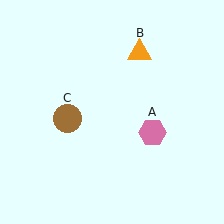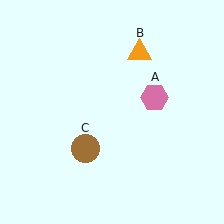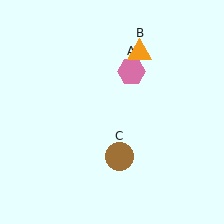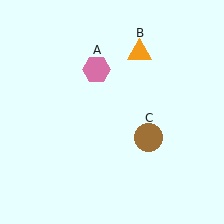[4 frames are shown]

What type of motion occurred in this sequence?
The pink hexagon (object A), brown circle (object C) rotated counterclockwise around the center of the scene.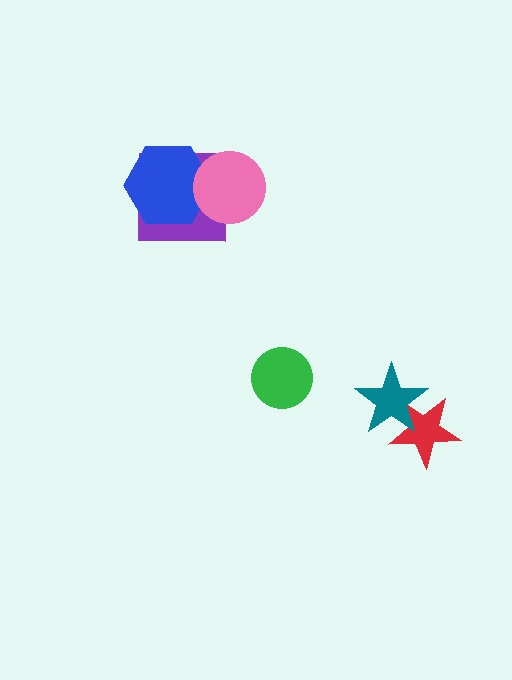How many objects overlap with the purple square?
2 objects overlap with the purple square.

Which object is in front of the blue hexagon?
The pink circle is in front of the blue hexagon.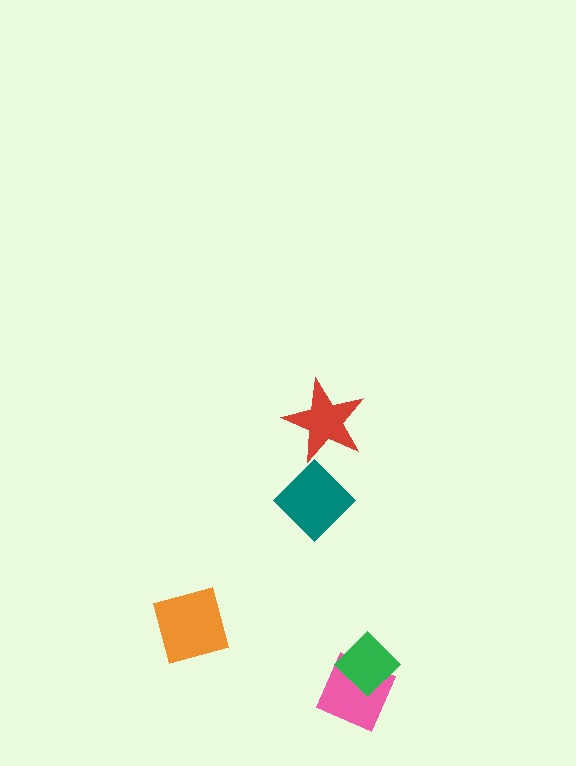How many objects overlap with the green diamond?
1 object overlaps with the green diamond.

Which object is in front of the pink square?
The green diamond is in front of the pink square.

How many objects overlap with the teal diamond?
0 objects overlap with the teal diamond.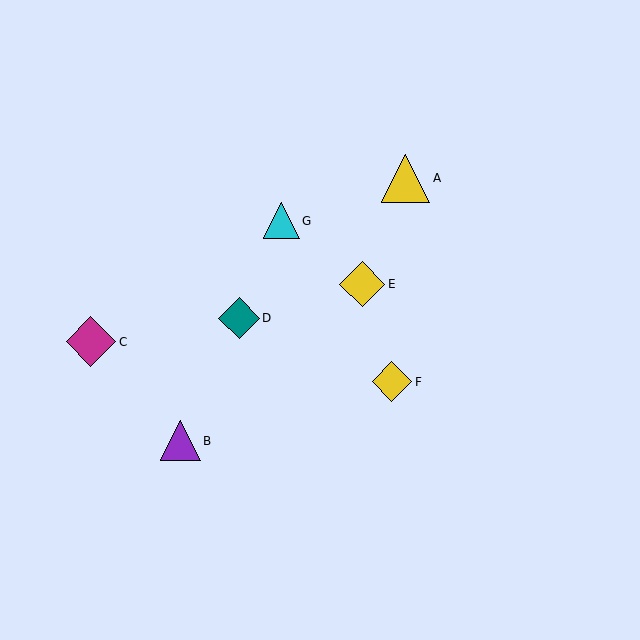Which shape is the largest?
The magenta diamond (labeled C) is the largest.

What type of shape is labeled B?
Shape B is a purple triangle.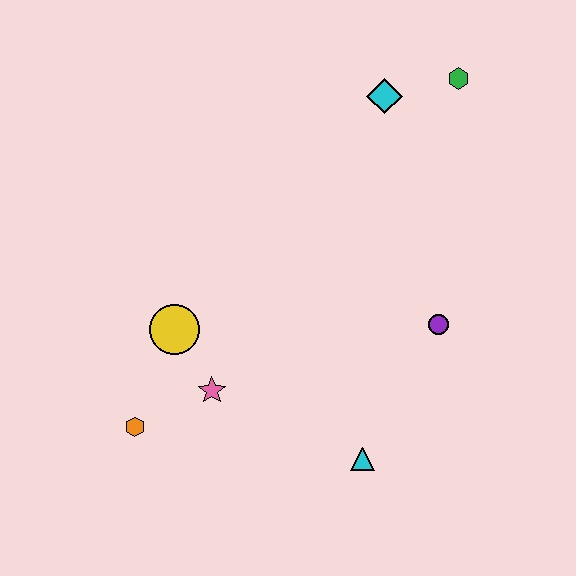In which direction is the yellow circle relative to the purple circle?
The yellow circle is to the left of the purple circle.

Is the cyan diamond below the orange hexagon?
No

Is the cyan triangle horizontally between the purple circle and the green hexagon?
No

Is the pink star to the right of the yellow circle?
Yes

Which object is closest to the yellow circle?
The pink star is closest to the yellow circle.